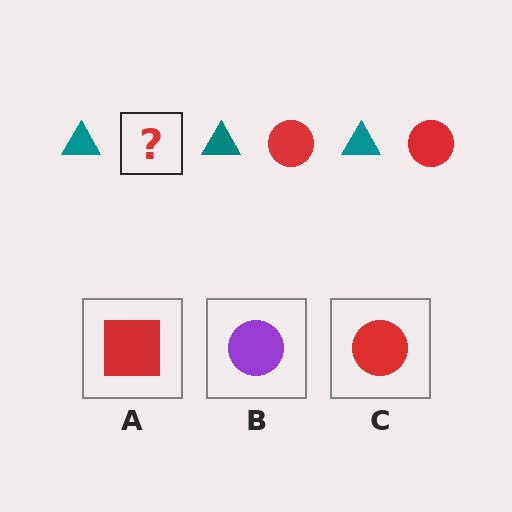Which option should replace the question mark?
Option C.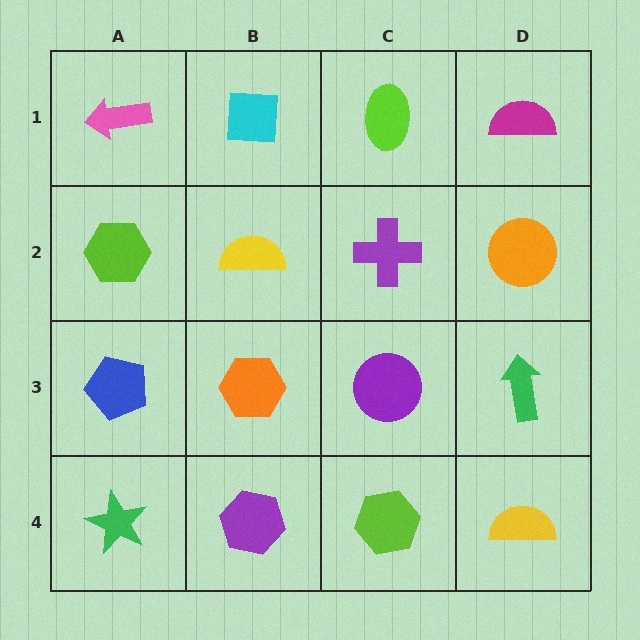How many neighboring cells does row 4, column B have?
3.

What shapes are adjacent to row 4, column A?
A blue pentagon (row 3, column A), a purple hexagon (row 4, column B).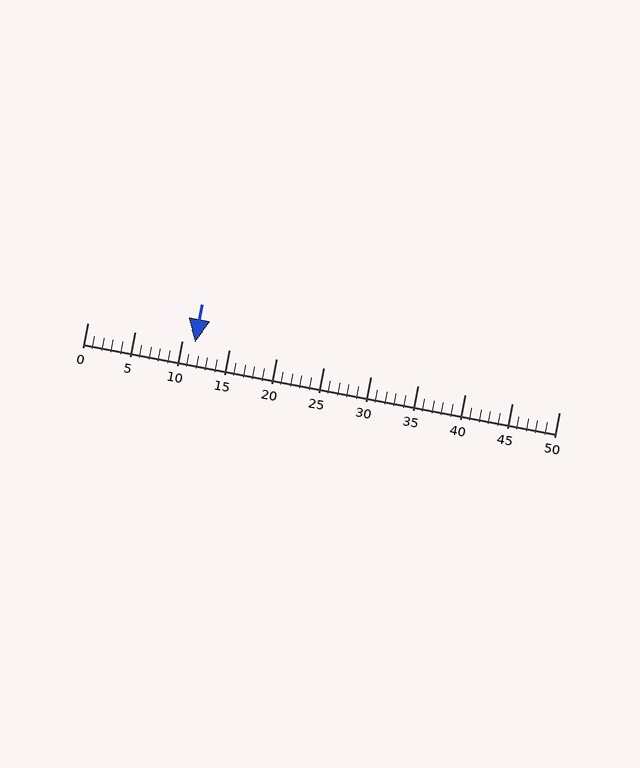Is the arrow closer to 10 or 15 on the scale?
The arrow is closer to 10.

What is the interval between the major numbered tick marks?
The major tick marks are spaced 5 units apart.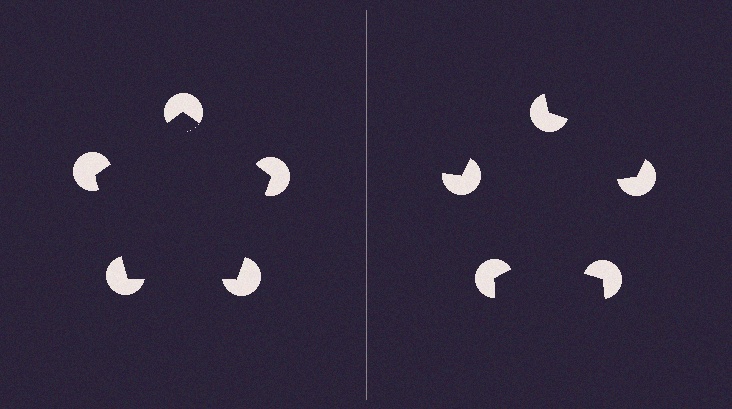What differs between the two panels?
The pac-man discs are positioned identically on both sides; only the wedge orientations differ. On the left they align to a pentagon; on the right they are misaligned.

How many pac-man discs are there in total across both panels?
10 — 5 on each side.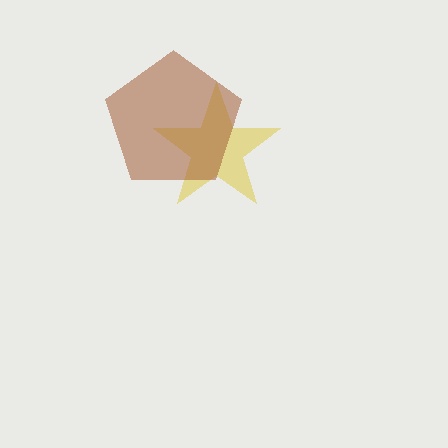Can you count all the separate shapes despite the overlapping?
Yes, there are 2 separate shapes.